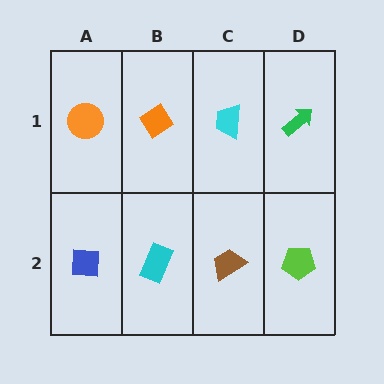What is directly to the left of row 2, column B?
A blue square.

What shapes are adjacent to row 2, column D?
A green arrow (row 1, column D), a brown trapezoid (row 2, column C).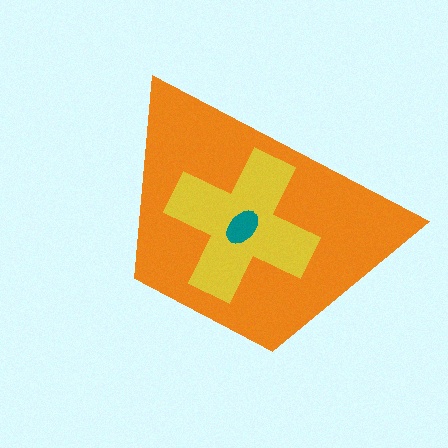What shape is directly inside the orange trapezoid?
The yellow cross.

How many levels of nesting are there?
3.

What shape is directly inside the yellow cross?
The teal ellipse.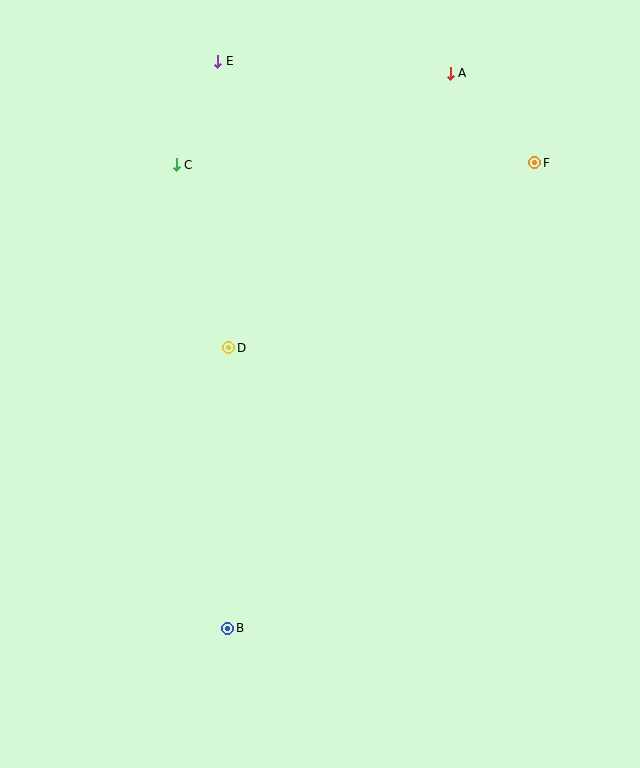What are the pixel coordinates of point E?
Point E is at (218, 61).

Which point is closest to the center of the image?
Point D at (229, 348) is closest to the center.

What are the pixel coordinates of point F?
Point F is at (535, 163).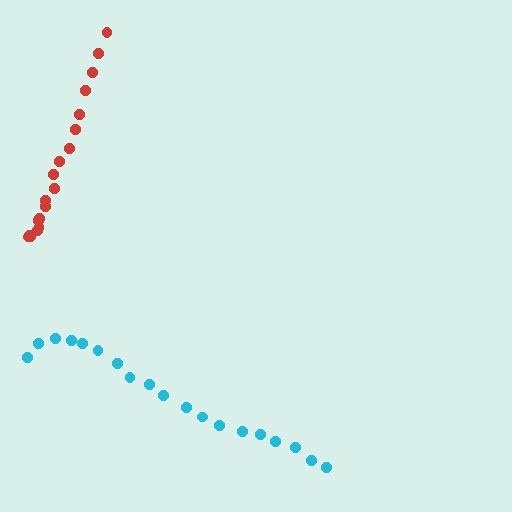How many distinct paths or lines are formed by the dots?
There are 2 distinct paths.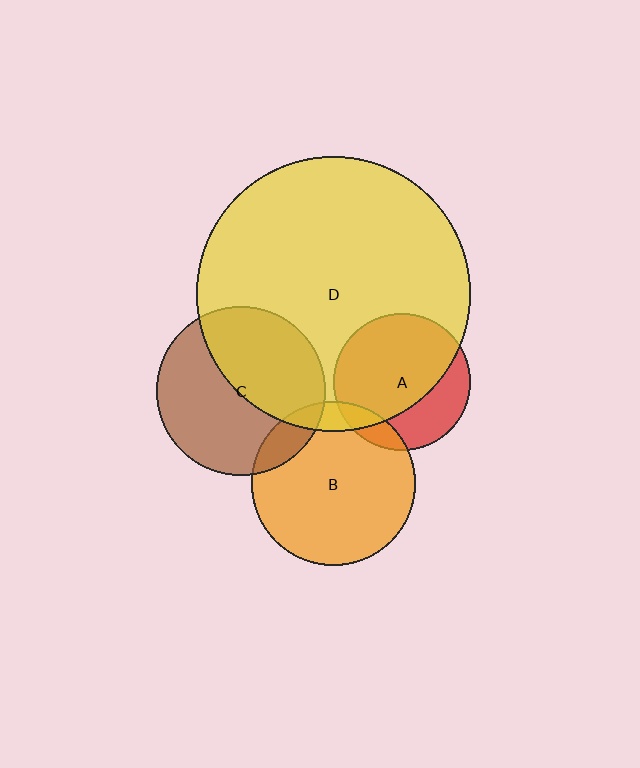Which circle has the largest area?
Circle D (yellow).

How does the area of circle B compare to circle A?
Approximately 1.4 times.